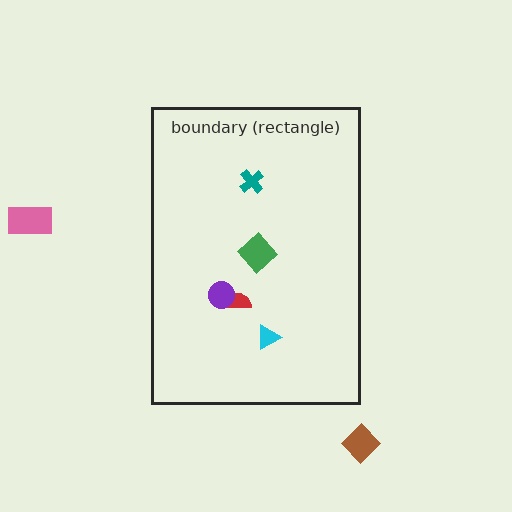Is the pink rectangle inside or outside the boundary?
Outside.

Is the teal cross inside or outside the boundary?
Inside.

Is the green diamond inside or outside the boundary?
Inside.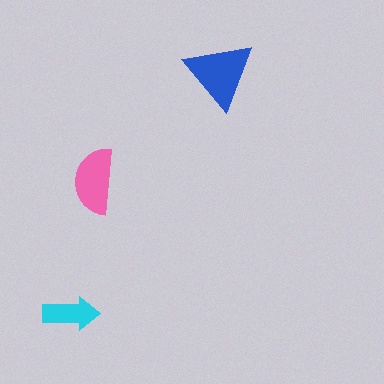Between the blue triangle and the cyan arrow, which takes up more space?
The blue triangle.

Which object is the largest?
The blue triangle.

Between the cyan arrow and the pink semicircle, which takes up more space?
The pink semicircle.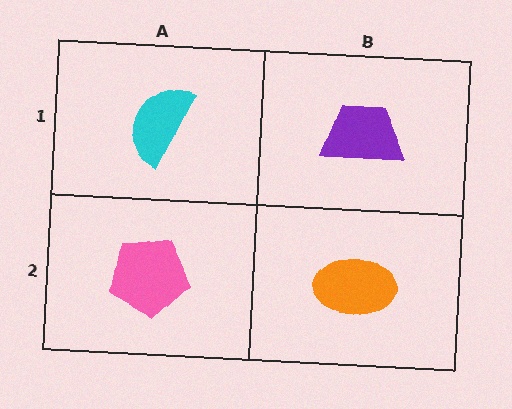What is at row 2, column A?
A pink pentagon.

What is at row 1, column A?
A cyan semicircle.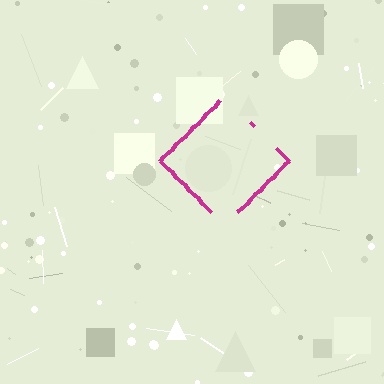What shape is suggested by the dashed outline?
The dashed outline suggests a diamond.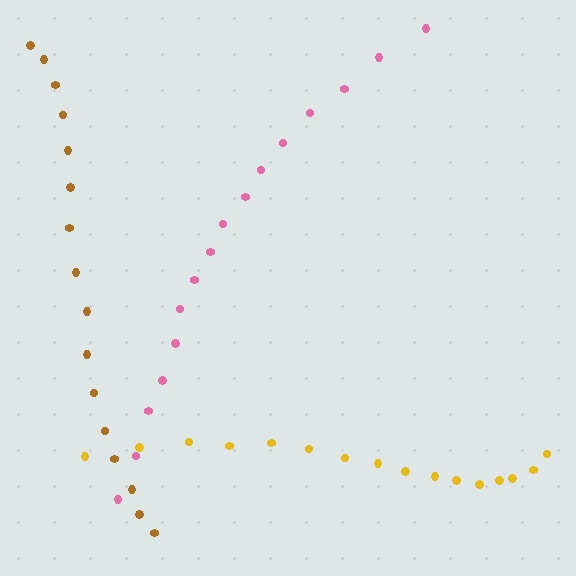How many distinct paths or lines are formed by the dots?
There are 3 distinct paths.